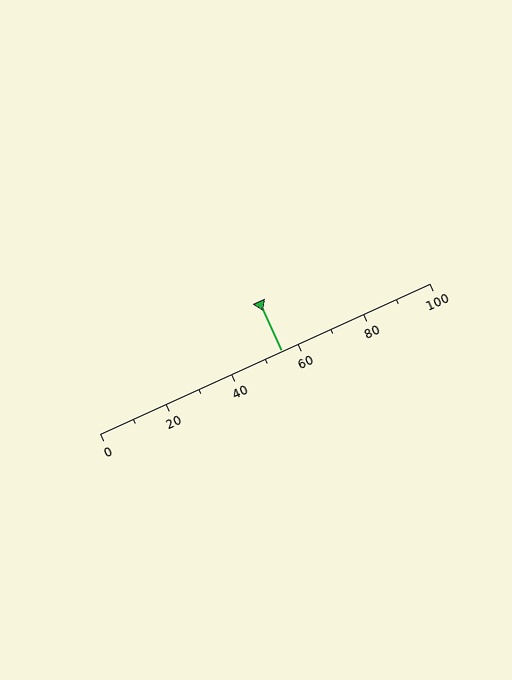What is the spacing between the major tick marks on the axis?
The major ticks are spaced 20 apart.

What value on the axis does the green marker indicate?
The marker indicates approximately 55.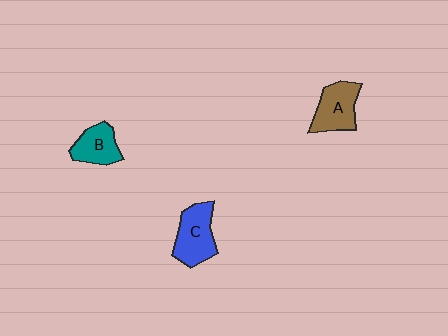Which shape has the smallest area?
Shape B (teal).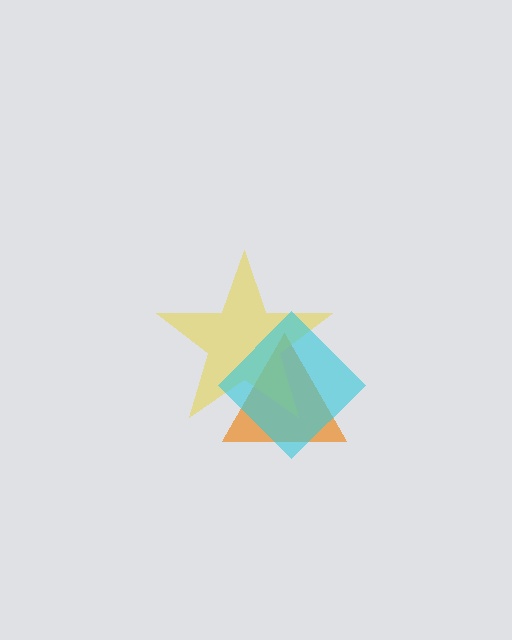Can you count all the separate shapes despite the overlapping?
Yes, there are 3 separate shapes.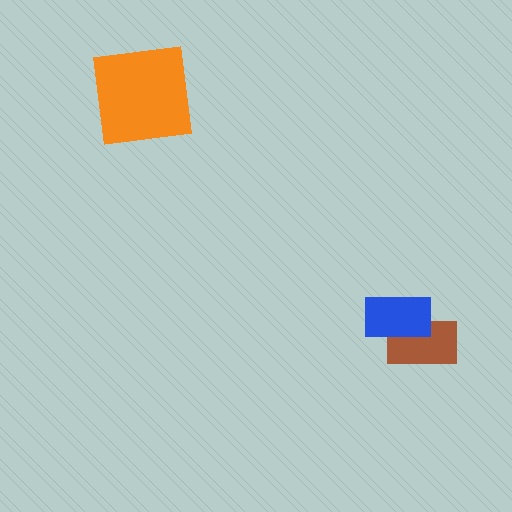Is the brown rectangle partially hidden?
Yes, it is partially covered by another shape.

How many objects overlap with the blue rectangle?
1 object overlaps with the blue rectangle.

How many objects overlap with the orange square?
0 objects overlap with the orange square.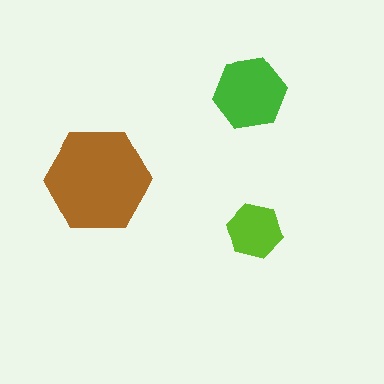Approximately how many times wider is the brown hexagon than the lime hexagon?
About 2 times wider.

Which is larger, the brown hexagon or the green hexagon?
The brown one.